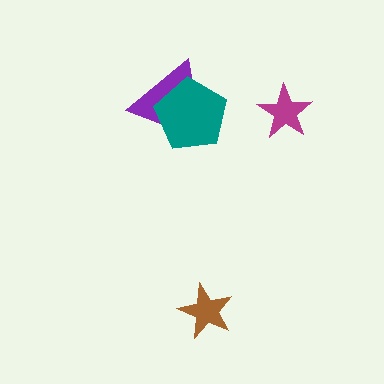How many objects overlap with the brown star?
0 objects overlap with the brown star.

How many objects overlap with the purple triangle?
1 object overlaps with the purple triangle.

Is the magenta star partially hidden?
No, no other shape covers it.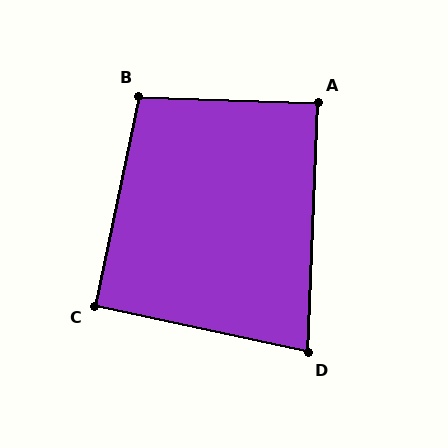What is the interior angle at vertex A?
Approximately 90 degrees (approximately right).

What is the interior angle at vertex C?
Approximately 90 degrees (approximately right).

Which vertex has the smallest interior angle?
D, at approximately 80 degrees.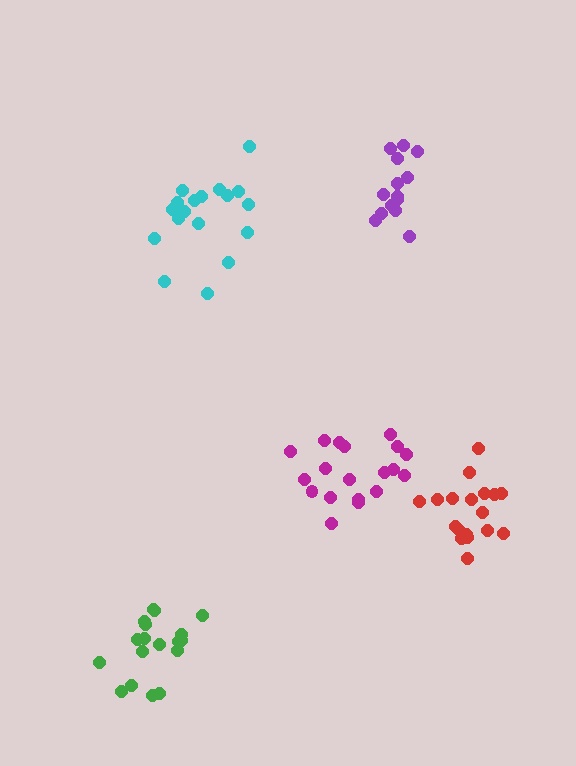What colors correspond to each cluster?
The clusters are colored: purple, cyan, red, magenta, green.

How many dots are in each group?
Group 1: 14 dots, Group 2: 19 dots, Group 3: 18 dots, Group 4: 19 dots, Group 5: 18 dots (88 total).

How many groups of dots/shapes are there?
There are 5 groups.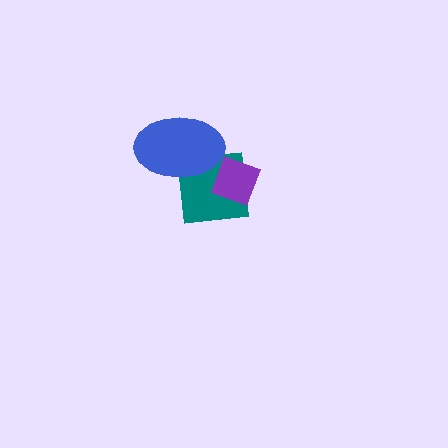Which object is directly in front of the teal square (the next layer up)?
The purple diamond is directly in front of the teal square.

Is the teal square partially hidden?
Yes, it is partially covered by another shape.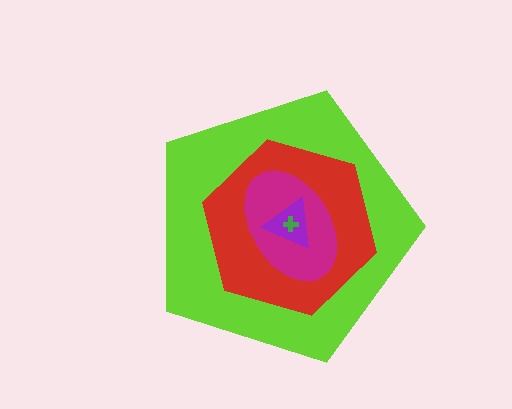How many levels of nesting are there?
5.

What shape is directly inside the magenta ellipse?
The purple triangle.